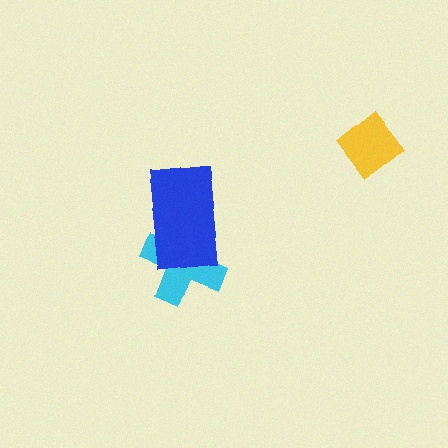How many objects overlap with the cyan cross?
1 object overlaps with the cyan cross.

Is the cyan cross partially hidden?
Yes, it is partially covered by another shape.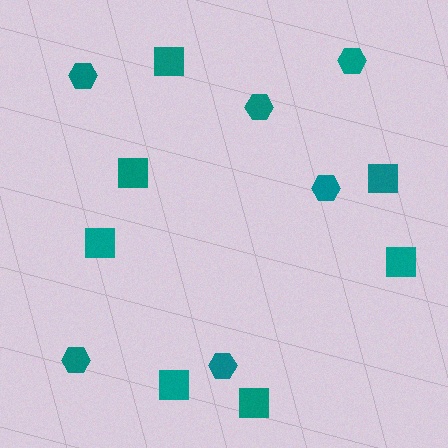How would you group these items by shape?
There are 2 groups: one group of hexagons (6) and one group of squares (7).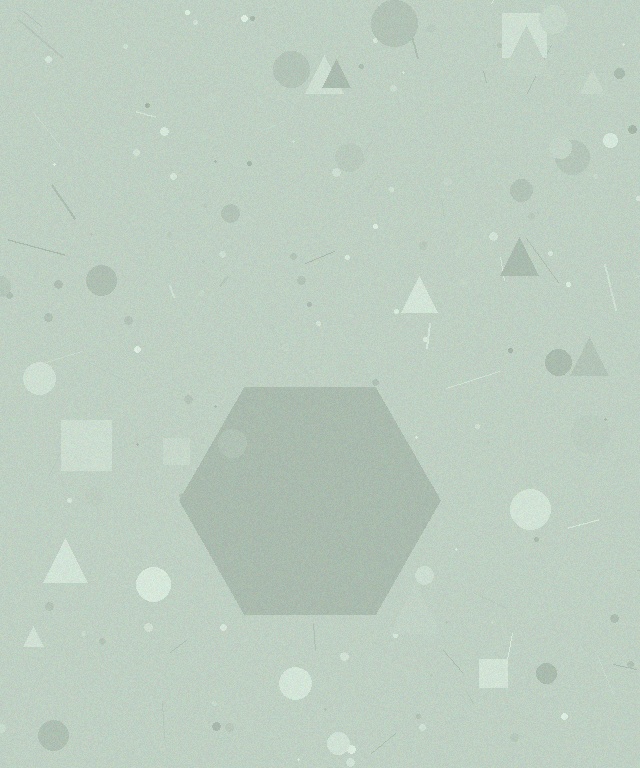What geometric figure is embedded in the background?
A hexagon is embedded in the background.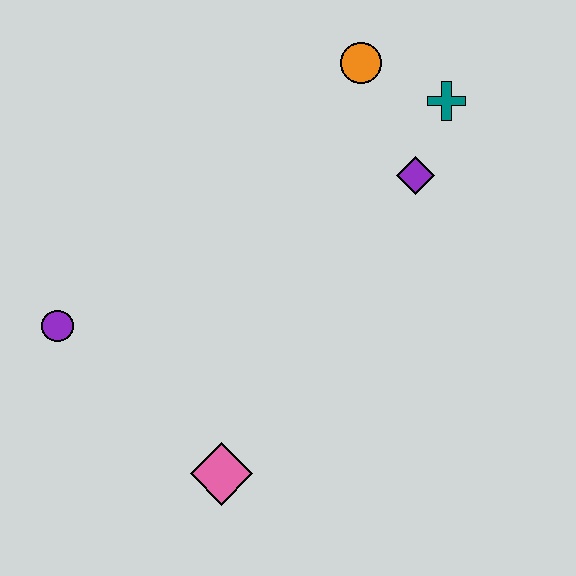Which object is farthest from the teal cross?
The purple circle is farthest from the teal cross.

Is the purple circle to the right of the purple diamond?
No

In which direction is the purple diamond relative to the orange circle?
The purple diamond is below the orange circle.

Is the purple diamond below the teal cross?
Yes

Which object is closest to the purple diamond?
The teal cross is closest to the purple diamond.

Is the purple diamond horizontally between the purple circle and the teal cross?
Yes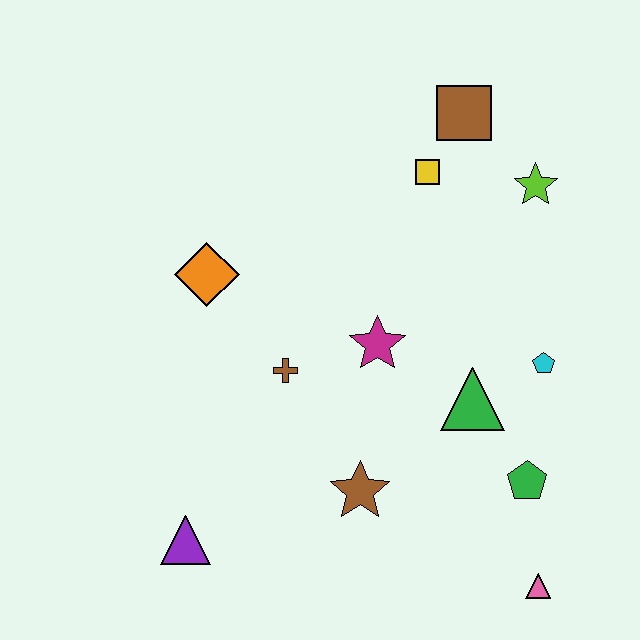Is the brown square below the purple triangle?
No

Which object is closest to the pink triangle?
The green pentagon is closest to the pink triangle.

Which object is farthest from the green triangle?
The purple triangle is farthest from the green triangle.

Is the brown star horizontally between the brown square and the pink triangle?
No